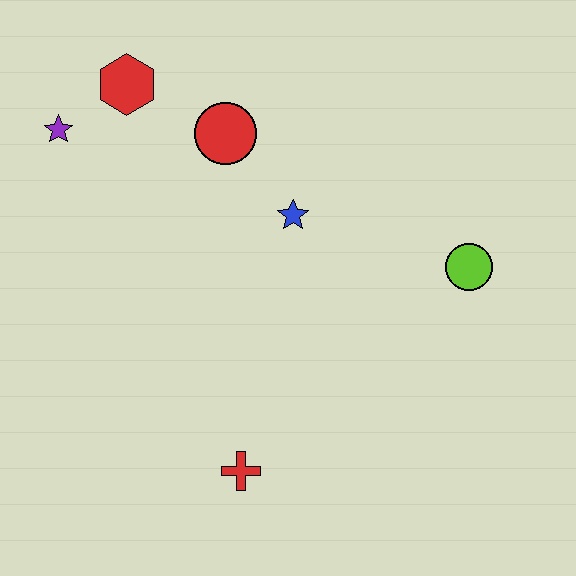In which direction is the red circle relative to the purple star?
The red circle is to the right of the purple star.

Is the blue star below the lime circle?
No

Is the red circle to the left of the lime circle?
Yes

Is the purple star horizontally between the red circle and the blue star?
No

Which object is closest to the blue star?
The red circle is closest to the blue star.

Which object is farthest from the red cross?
The red hexagon is farthest from the red cross.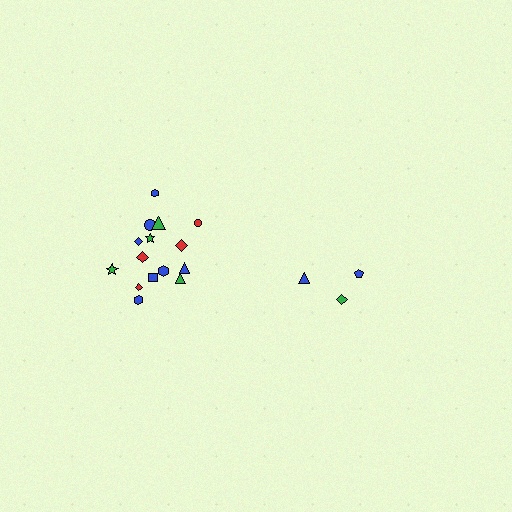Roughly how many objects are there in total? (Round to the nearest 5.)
Roughly 20 objects in total.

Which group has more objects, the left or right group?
The left group.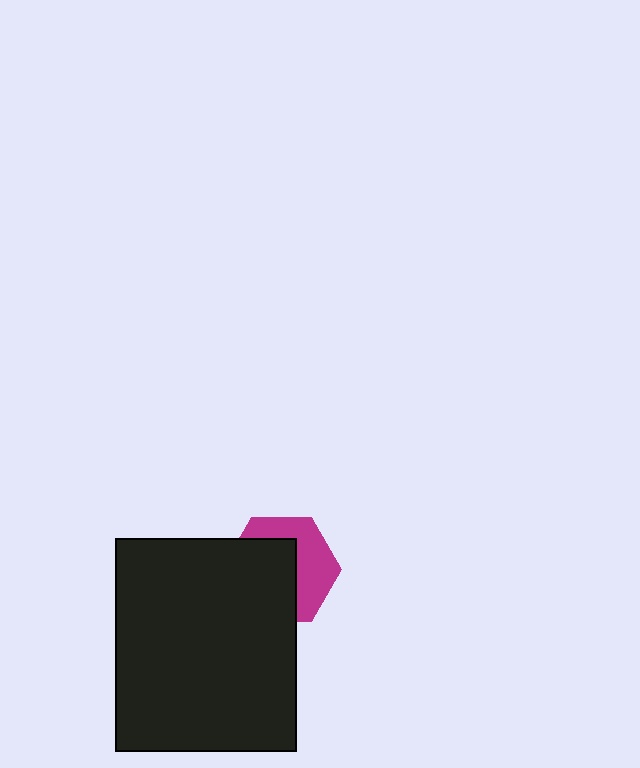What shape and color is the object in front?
The object in front is a black rectangle.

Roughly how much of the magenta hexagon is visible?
A small part of it is visible (roughly 43%).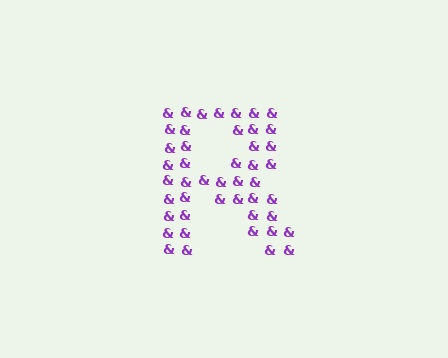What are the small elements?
The small elements are ampersands.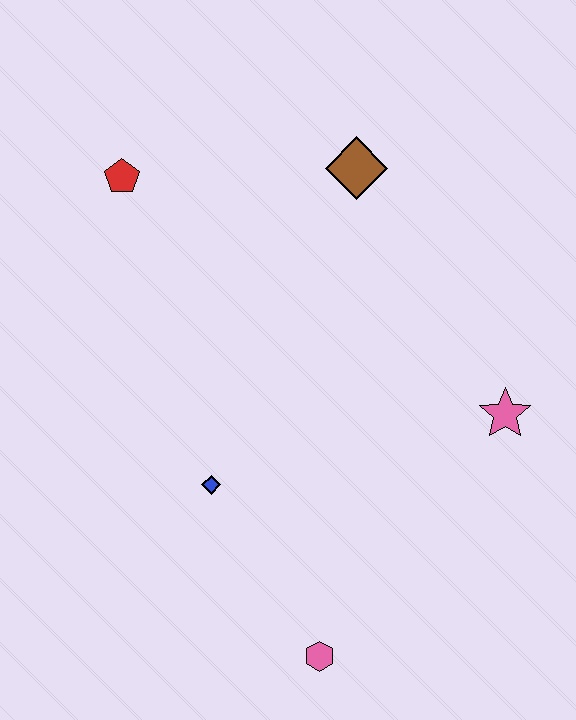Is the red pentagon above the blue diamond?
Yes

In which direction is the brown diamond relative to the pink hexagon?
The brown diamond is above the pink hexagon.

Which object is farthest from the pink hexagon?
The red pentagon is farthest from the pink hexagon.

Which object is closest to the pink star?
The brown diamond is closest to the pink star.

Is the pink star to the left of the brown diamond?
No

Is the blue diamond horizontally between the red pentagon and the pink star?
Yes